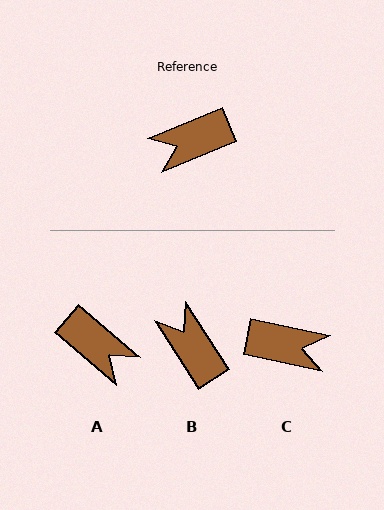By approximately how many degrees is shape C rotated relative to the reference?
Approximately 145 degrees counter-clockwise.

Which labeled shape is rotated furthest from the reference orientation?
C, about 145 degrees away.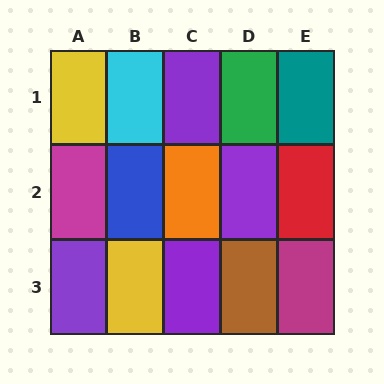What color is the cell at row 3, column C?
Purple.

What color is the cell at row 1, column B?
Cyan.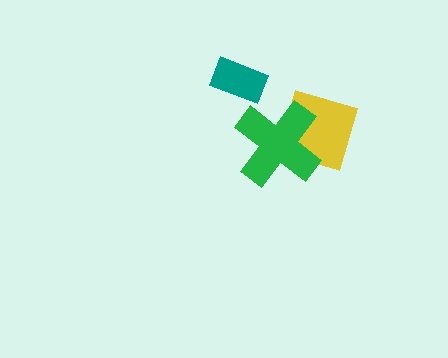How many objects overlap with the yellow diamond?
1 object overlaps with the yellow diamond.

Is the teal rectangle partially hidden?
No, no other shape covers it.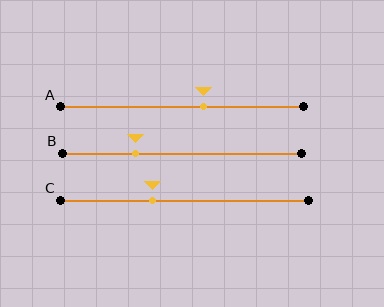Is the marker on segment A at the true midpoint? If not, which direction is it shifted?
No, the marker on segment A is shifted to the right by about 9% of the segment length.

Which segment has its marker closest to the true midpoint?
Segment A has its marker closest to the true midpoint.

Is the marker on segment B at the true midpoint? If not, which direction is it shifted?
No, the marker on segment B is shifted to the left by about 19% of the segment length.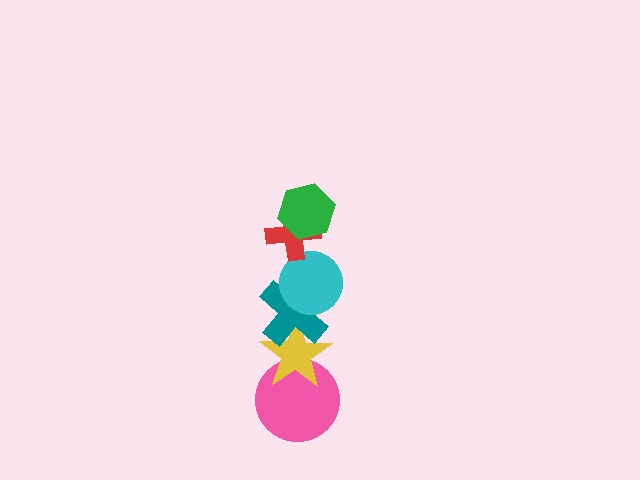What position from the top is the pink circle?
The pink circle is 6th from the top.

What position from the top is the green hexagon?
The green hexagon is 1st from the top.